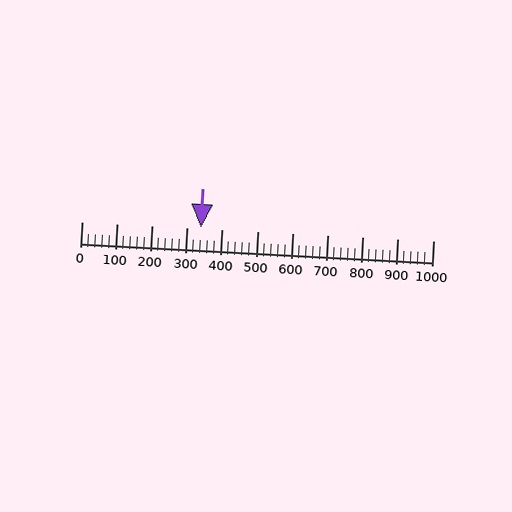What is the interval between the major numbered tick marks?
The major tick marks are spaced 100 units apart.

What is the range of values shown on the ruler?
The ruler shows values from 0 to 1000.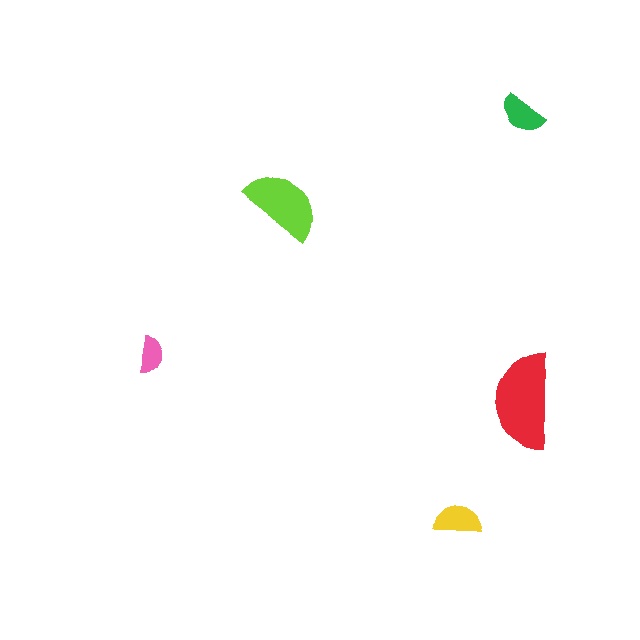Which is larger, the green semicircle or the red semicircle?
The red one.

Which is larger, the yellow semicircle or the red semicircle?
The red one.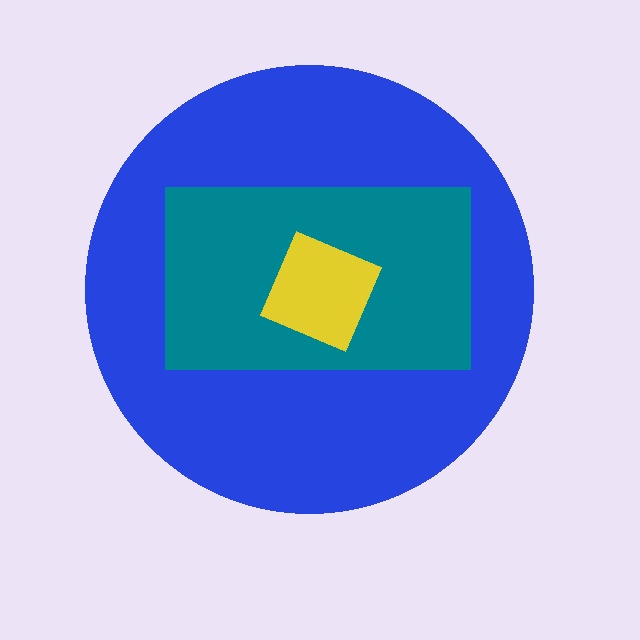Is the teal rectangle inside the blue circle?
Yes.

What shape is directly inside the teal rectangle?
The yellow diamond.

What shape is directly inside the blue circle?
The teal rectangle.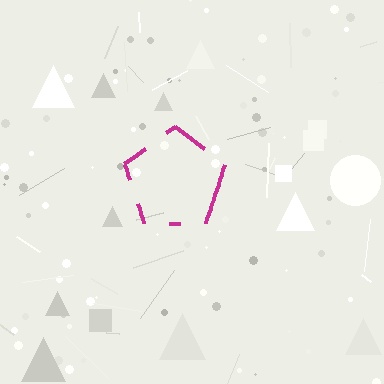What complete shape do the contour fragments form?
The contour fragments form a pentagon.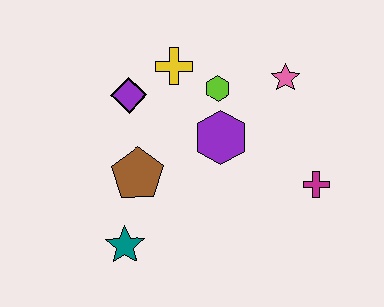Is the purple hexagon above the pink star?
No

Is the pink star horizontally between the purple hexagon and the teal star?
No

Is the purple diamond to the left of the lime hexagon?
Yes